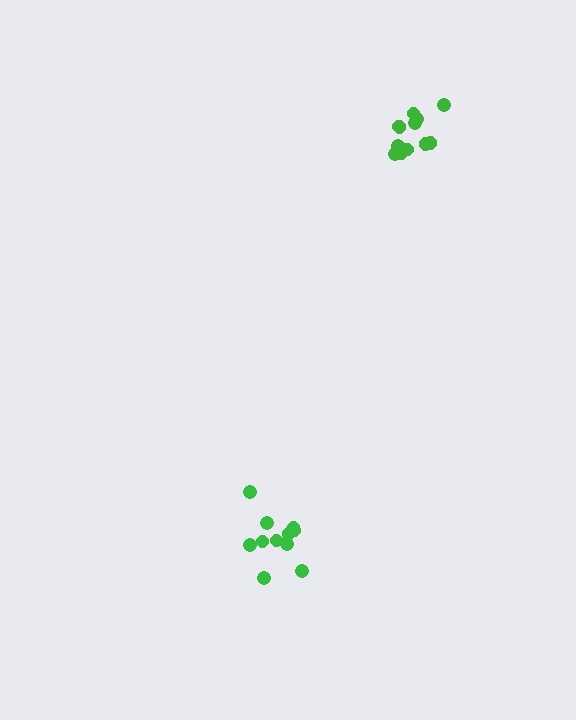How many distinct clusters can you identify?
There are 2 distinct clusters.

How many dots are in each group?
Group 1: 11 dots, Group 2: 12 dots (23 total).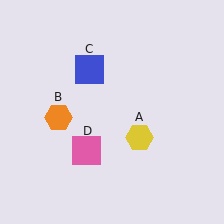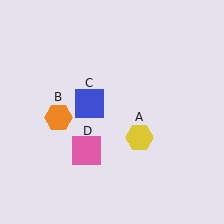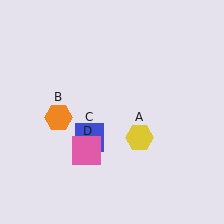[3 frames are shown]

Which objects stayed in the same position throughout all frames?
Yellow hexagon (object A) and orange hexagon (object B) and pink square (object D) remained stationary.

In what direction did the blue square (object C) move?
The blue square (object C) moved down.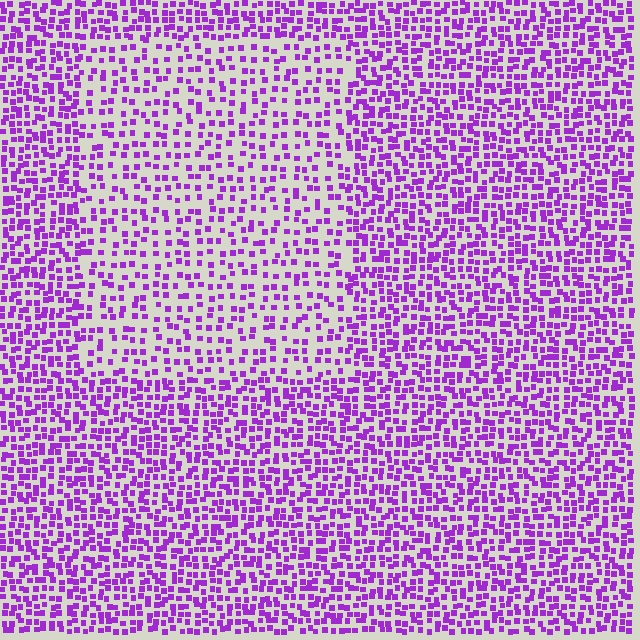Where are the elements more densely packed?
The elements are more densely packed outside the rectangle boundary.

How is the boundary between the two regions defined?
The boundary is defined by a change in element density (approximately 1.8x ratio). All elements are the same color, size, and shape.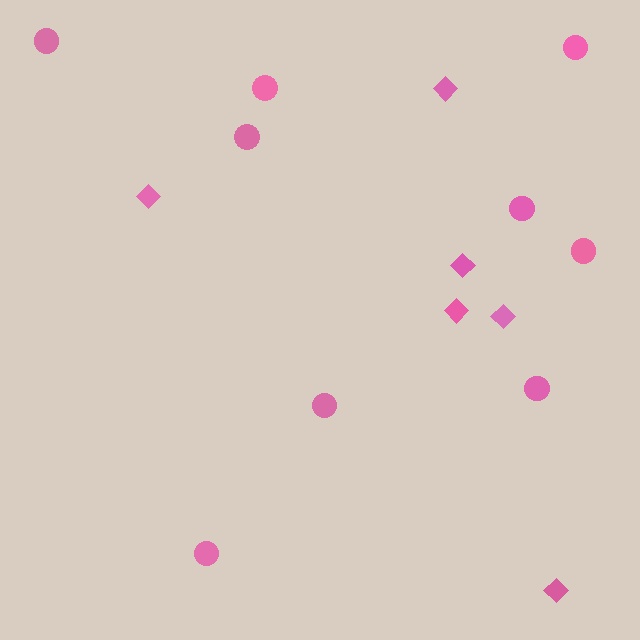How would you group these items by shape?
There are 2 groups: one group of diamonds (6) and one group of circles (9).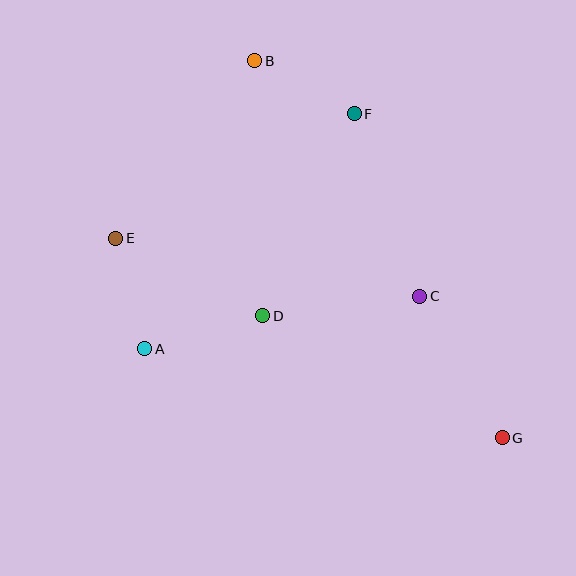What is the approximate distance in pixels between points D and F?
The distance between D and F is approximately 222 pixels.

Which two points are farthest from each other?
Points B and G are farthest from each other.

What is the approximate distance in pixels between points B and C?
The distance between B and C is approximately 288 pixels.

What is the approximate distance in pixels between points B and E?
The distance between B and E is approximately 225 pixels.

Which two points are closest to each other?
Points B and F are closest to each other.